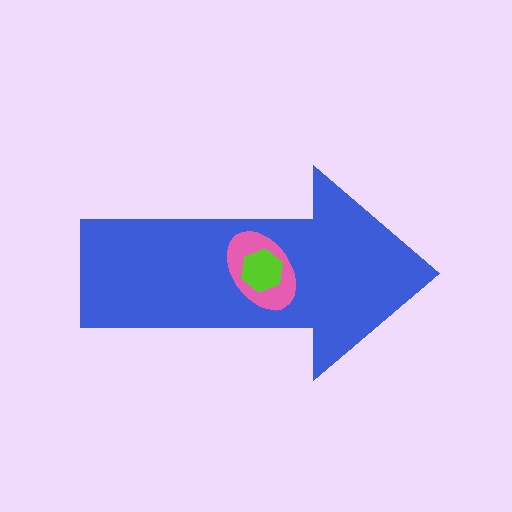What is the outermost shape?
The blue arrow.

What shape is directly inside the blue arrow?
The pink ellipse.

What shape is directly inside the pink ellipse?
The lime hexagon.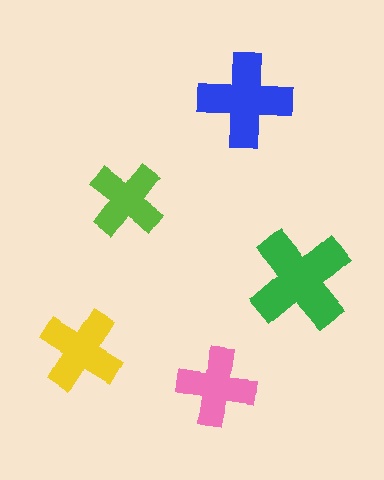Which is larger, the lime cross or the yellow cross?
The yellow one.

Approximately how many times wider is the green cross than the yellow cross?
About 1.5 times wider.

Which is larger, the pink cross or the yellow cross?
The yellow one.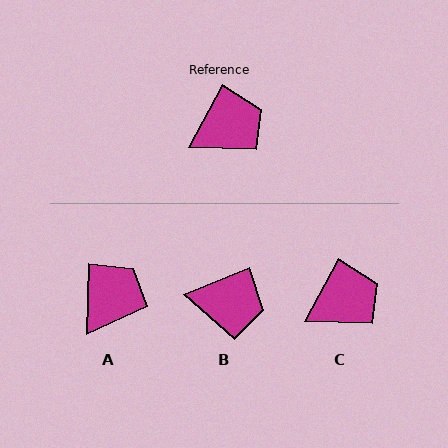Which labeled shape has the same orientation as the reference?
C.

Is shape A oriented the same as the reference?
No, it is off by about 27 degrees.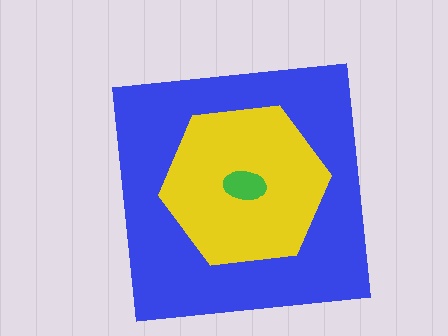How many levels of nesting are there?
3.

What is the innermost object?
The green ellipse.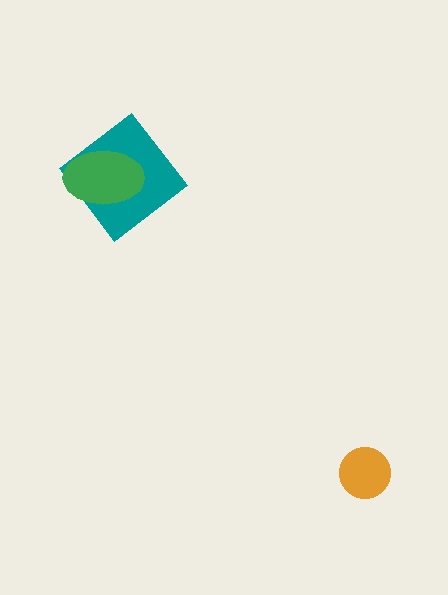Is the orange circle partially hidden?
No, no other shape covers it.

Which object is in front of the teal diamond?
The green ellipse is in front of the teal diamond.